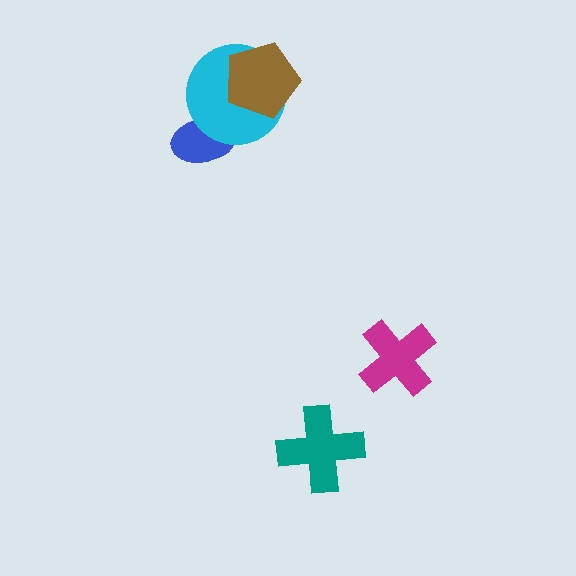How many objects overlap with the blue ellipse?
1 object overlaps with the blue ellipse.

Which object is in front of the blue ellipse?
The cyan circle is in front of the blue ellipse.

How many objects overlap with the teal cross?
0 objects overlap with the teal cross.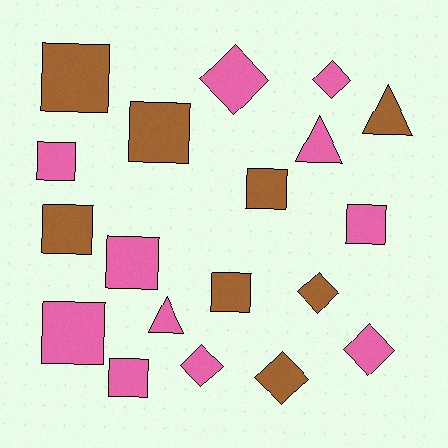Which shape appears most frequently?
Square, with 10 objects.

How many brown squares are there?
There are 5 brown squares.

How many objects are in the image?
There are 19 objects.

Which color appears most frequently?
Pink, with 11 objects.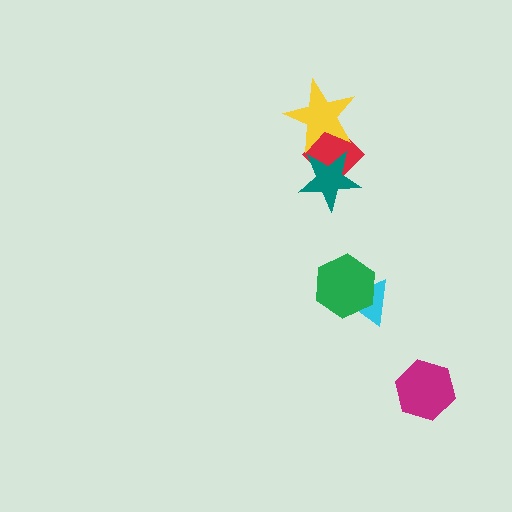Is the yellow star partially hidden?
No, no other shape covers it.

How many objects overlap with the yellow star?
2 objects overlap with the yellow star.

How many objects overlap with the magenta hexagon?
0 objects overlap with the magenta hexagon.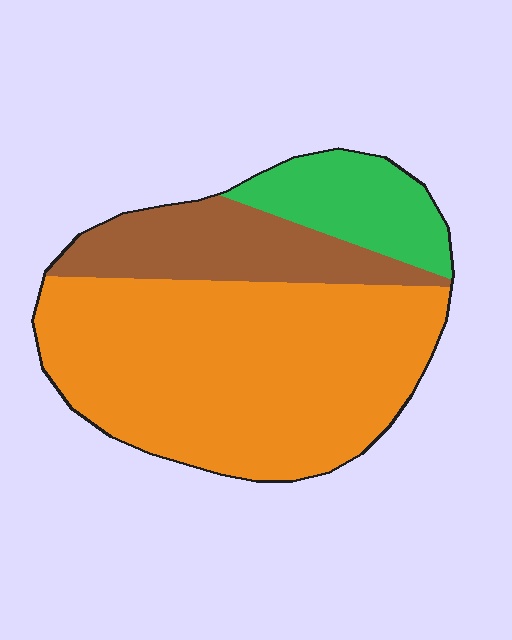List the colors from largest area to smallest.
From largest to smallest: orange, brown, green.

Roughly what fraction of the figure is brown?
Brown takes up about one fifth (1/5) of the figure.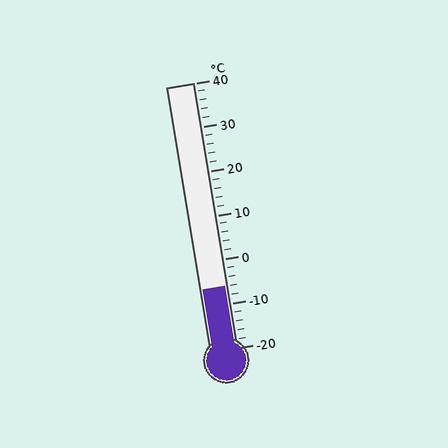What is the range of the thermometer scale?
The thermometer scale ranges from -20°C to 40°C.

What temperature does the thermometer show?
The thermometer shows approximately -6°C.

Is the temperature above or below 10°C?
The temperature is below 10°C.